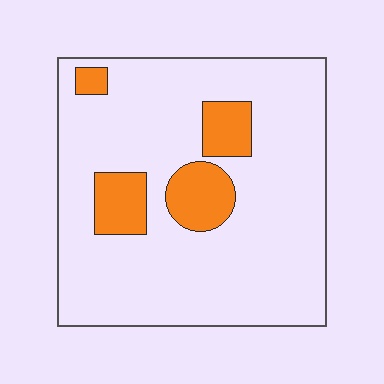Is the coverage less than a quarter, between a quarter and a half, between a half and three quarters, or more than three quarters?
Less than a quarter.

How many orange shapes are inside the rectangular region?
4.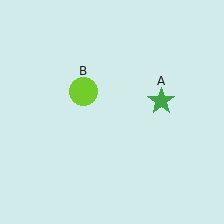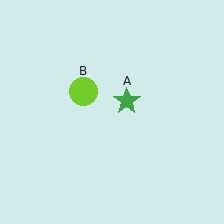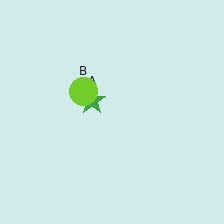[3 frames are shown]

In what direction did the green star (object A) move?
The green star (object A) moved left.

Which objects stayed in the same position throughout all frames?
Lime circle (object B) remained stationary.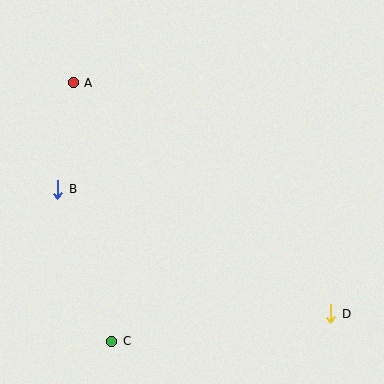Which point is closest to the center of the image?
Point B at (58, 189) is closest to the center.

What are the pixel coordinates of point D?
Point D is at (331, 314).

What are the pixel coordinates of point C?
Point C is at (112, 341).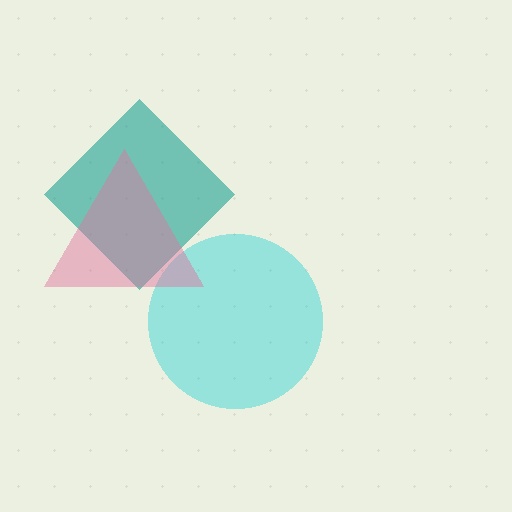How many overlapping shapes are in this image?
There are 3 overlapping shapes in the image.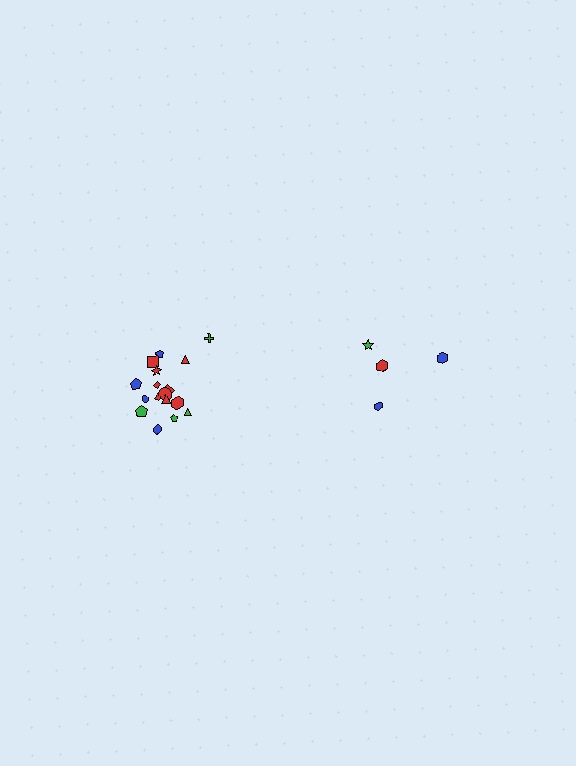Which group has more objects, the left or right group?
The left group.